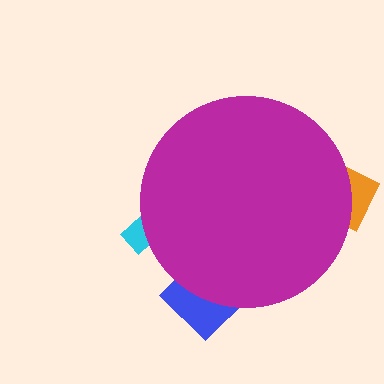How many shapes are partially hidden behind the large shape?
3 shapes are partially hidden.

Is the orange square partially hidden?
Yes, the orange square is partially hidden behind the magenta circle.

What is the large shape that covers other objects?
A magenta circle.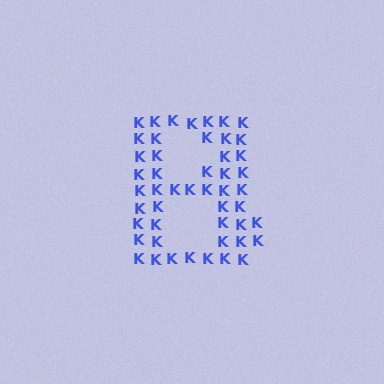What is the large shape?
The large shape is the letter B.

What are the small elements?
The small elements are letter K's.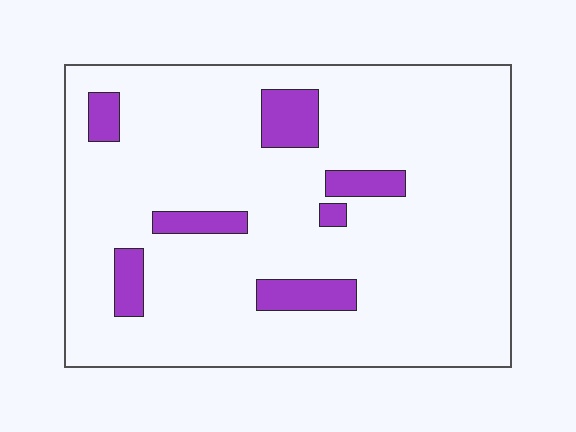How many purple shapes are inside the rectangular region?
7.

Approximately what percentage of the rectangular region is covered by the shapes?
Approximately 10%.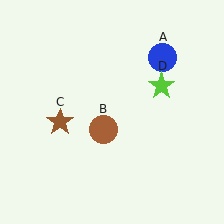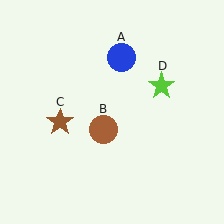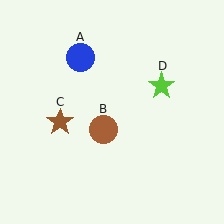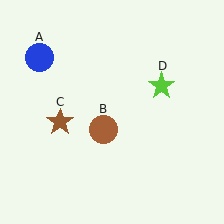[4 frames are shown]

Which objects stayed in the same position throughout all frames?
Brown circle (object B) and brown star (object C) and lime star (object D) remained stationary.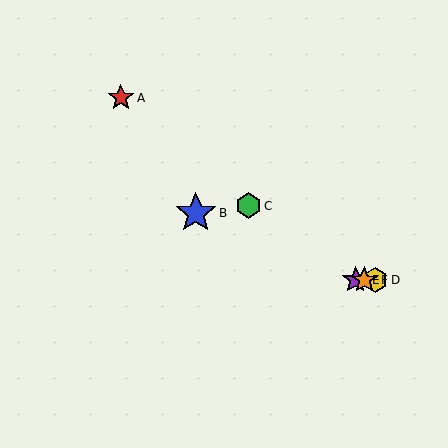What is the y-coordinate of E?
Object E is at y≈280.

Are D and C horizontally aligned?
No, D is at y≈280 and C is at y≈206.